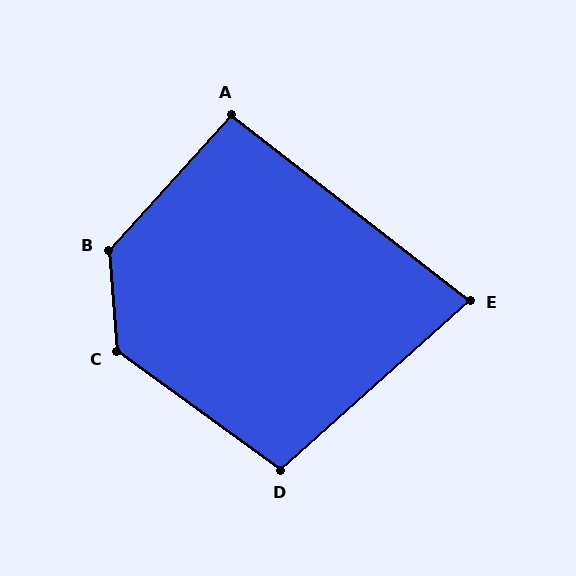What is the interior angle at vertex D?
Approximately 102 degrees (obtuse).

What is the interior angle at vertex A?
Approximately 94 degrees (approximately right).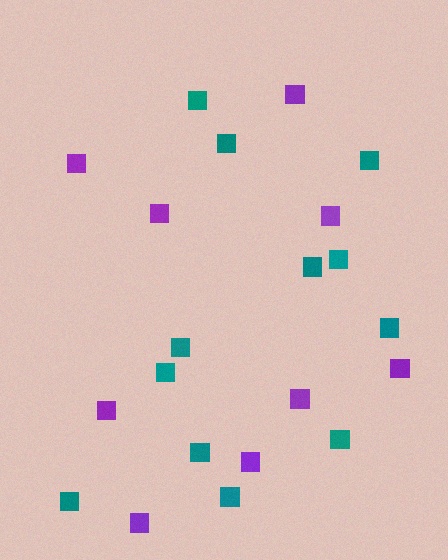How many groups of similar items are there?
There are 2 groups: one group of purple squares (9) and one group of teal squares (12).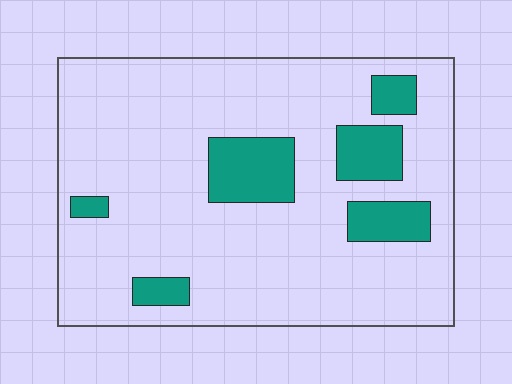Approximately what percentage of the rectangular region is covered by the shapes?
Approximately 15%.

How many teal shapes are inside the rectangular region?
6.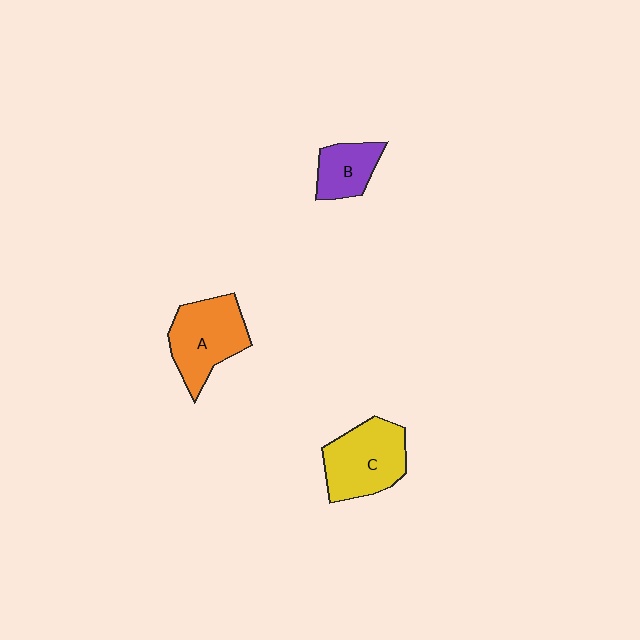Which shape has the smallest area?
Shape B (purple).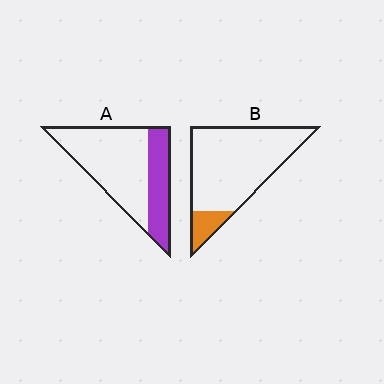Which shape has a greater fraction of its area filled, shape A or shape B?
Shape A.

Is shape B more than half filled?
No.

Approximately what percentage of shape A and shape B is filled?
A is approximately 30% and B is approximately 15%.